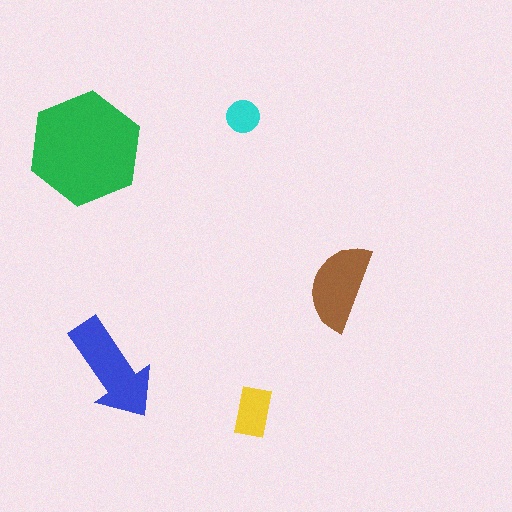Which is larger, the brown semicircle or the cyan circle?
The brown semicircle.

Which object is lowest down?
The yellow rectangle is bottommost.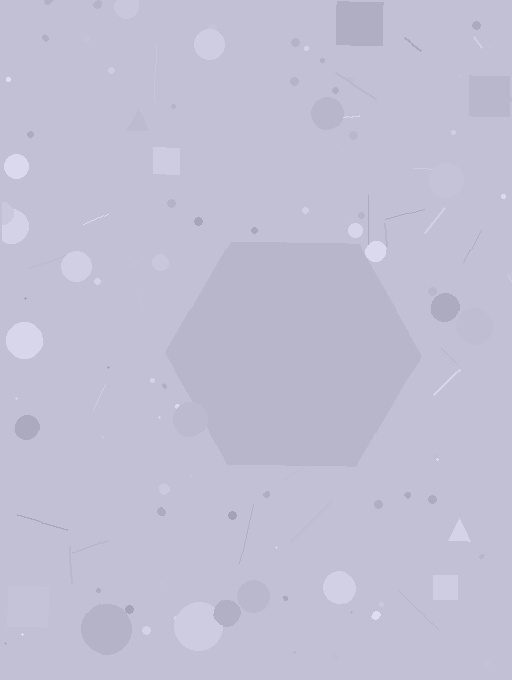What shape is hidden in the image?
A hexagon is hidden in the image.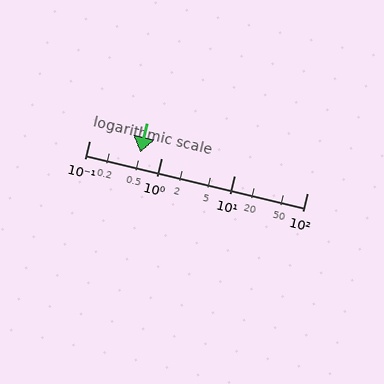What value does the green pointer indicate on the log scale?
The pointer indicates approximately 0.5.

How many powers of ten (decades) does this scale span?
The scale spans 3 decades, from 0.1 to 100.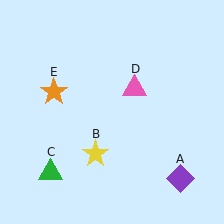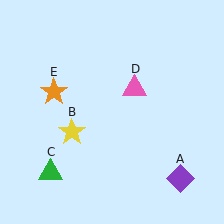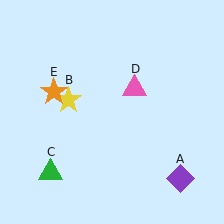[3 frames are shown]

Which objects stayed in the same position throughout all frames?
Purple diamond (object A) and green triangle (object C) and pink triangle (object D) and orange star (object E) remained stationary.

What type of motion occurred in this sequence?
The yellow star (object B) rotated clockwise around the center of the scene.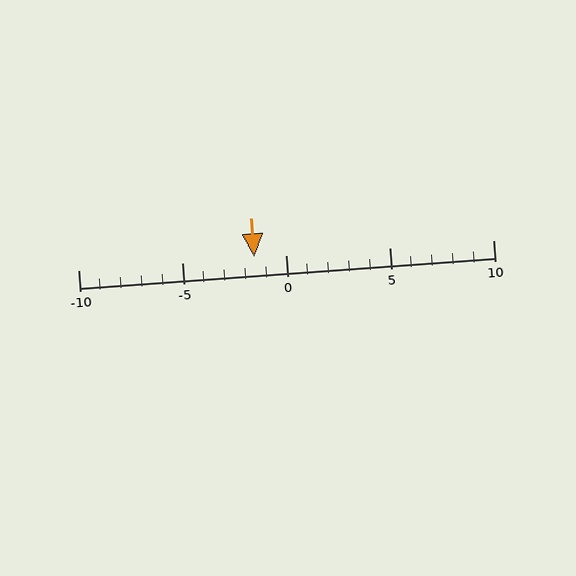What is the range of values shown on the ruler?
The ruler shows values from -10 to 10.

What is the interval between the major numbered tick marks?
The major tick marks are spaced 5 units apart.